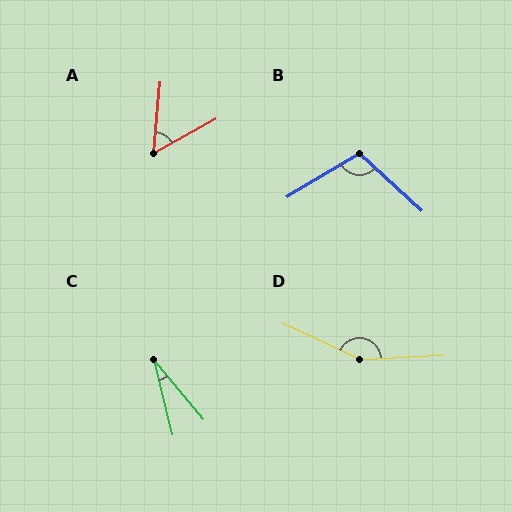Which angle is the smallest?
C, at approximately 26 degrees.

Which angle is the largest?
D, at approximately 152 degrees.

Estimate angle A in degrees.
Approximately 56 degrees.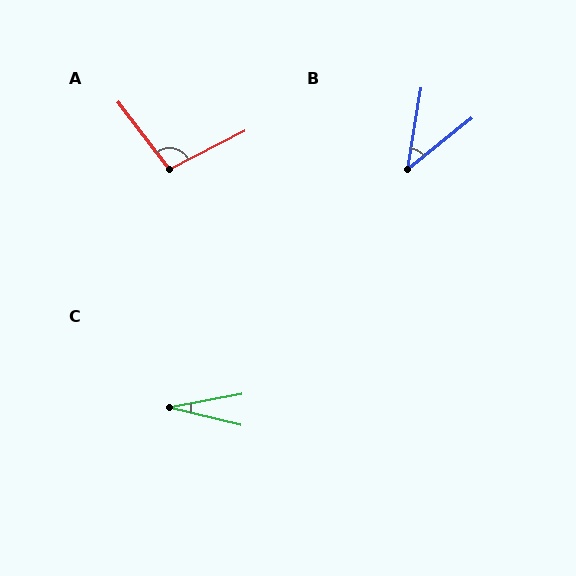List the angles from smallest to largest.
C (24°), B (42°), A (100°).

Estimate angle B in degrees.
Approximately 42 degrees.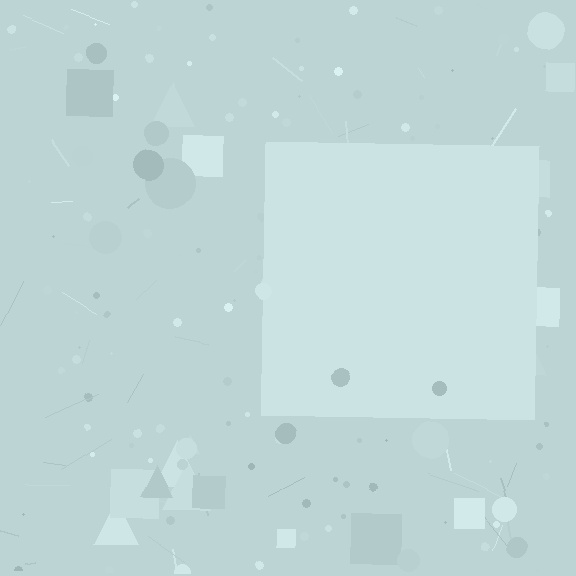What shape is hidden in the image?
A square is hidden in the image.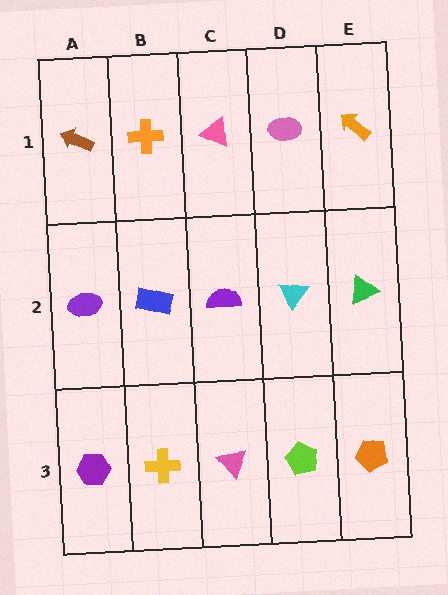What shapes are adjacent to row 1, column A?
A purple ellipse (row 2, column A), an orange cross (row 1, column B).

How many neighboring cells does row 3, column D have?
3.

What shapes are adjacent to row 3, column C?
A purple semicircle (row 2, column C), a yellow cross (row 3, column B), a lime pentagon (row 3, column D).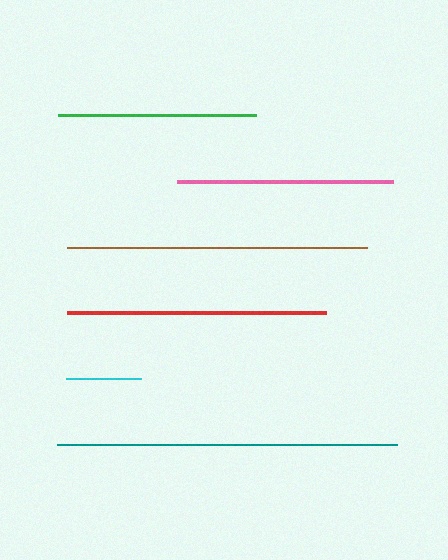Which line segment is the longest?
The teal line is the longest at approximately 340 pixels.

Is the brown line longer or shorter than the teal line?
The teal line is longer than the brown line.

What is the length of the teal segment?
The teal segment is approximately 340 pixels long.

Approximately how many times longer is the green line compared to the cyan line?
The green line is approximately 2.7 times the length of the cyan line.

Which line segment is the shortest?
The cyan line is the shortest at approximately 75 pixels.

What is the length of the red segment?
The red segment is approximately 258 pixels long.